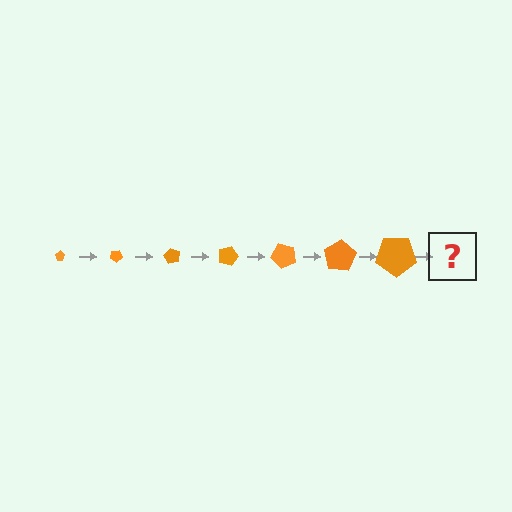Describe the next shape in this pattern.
It should be a pentagon, larger than the previous one and rotated 210 degrees from the start.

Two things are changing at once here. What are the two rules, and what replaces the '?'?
The two rules are that the pentagon grows larger each step and it rotates 30 degrees each step. The '?' should be a pentagon, larger than the previous one and rotated 210 degrees from the start.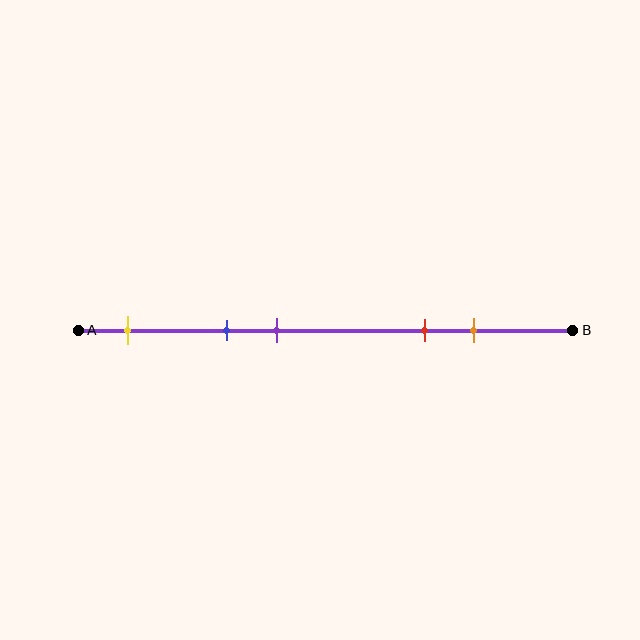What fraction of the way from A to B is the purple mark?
The purple mark is approximately 40% (0.4) of the way from A to B.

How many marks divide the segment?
There are 5 marks dividing the segment.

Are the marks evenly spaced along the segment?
No, the marks are not evenly spaced.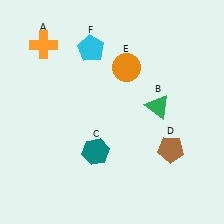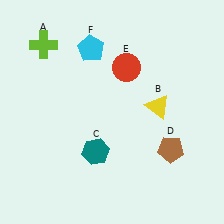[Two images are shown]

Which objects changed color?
A changed from orange to lime. B changed from green to yellow. E changed from orange to red.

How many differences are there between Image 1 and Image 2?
There are 3 differences between the two images.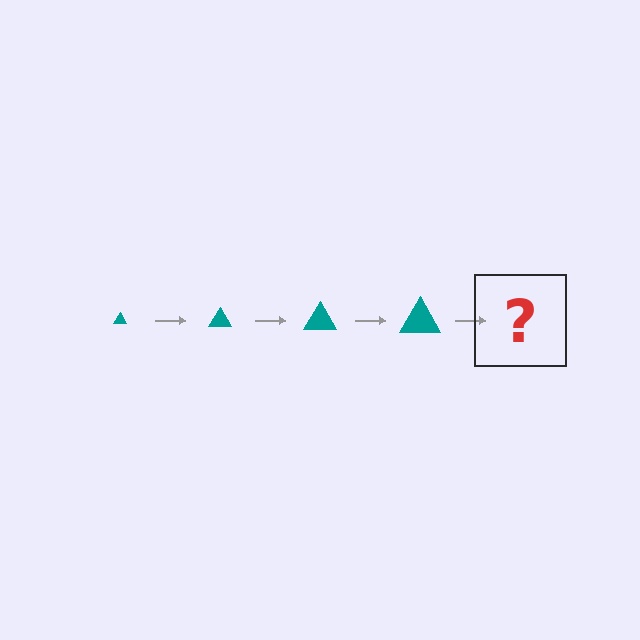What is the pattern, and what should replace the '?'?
The pattern is that the triangle gets progressively larger each step. The '?' should be a teal triangle, larger than the previous one.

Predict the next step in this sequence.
The next step is a teal triangle, larger than the previous one.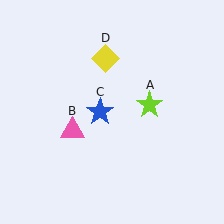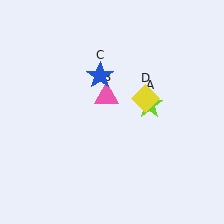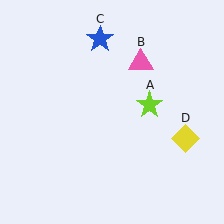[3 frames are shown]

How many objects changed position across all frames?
3 objects changed position: pink triangle (object B), blue star (object C), yellow diamond (object D).